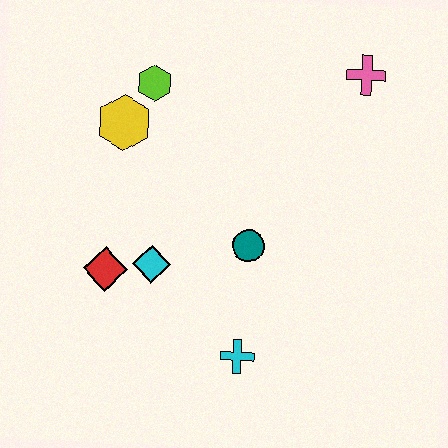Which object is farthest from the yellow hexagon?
The cyan cross is farthest from the yellow hexagon.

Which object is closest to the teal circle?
The cyan diamond is closest to the teal circle.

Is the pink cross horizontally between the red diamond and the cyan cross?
No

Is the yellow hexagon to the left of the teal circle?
Yes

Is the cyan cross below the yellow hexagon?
Yes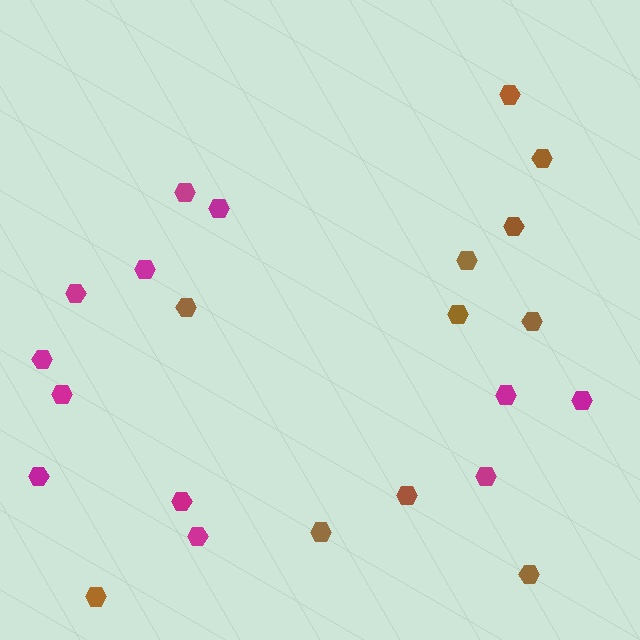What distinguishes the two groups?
There are 2 groups: one group of brown hexagons (11) and one group of magenta hexagons (12).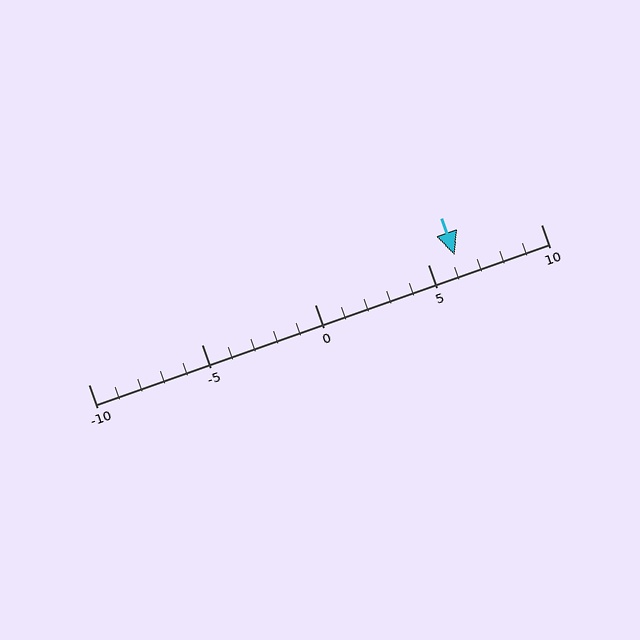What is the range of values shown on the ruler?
The ruler shows values from -10 to 10.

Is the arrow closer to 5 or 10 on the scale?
The arrow is closer to 5.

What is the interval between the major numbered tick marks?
The major tick marks are spaced 5 units apart.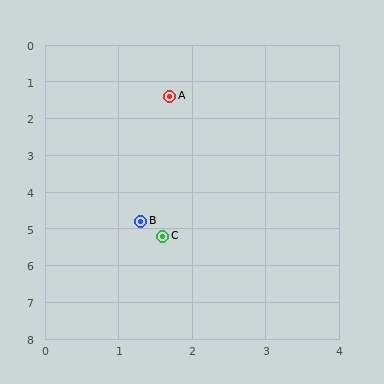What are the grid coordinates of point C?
Point C is at approximately (1.6, 5.2).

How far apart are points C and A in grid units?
Points C and A are about 3.8 grid units apart.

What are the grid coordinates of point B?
Point B is at approximately (1.3, 4.8).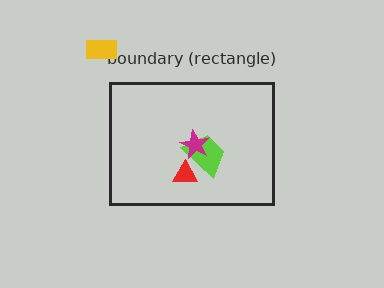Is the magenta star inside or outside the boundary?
Inside.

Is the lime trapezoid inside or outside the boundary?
Inside.